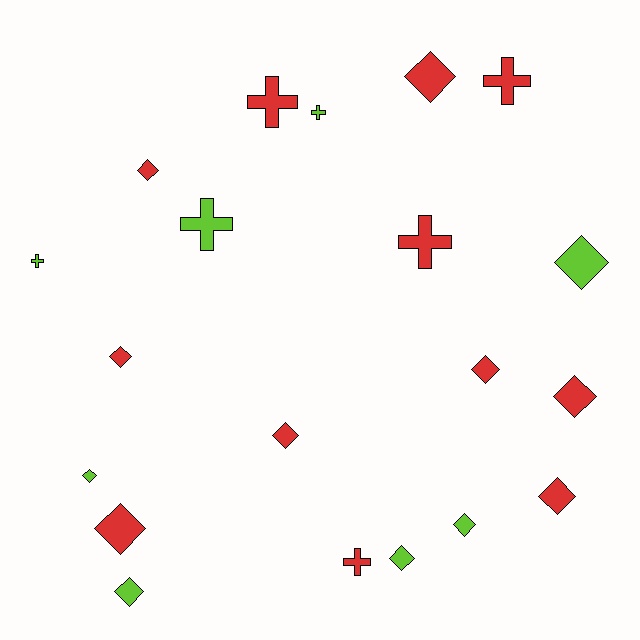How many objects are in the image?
There are 20 objects.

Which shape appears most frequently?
Diamond, with 13 objects.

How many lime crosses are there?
There are 3 lime crosses.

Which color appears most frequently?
Red, with 12 objects.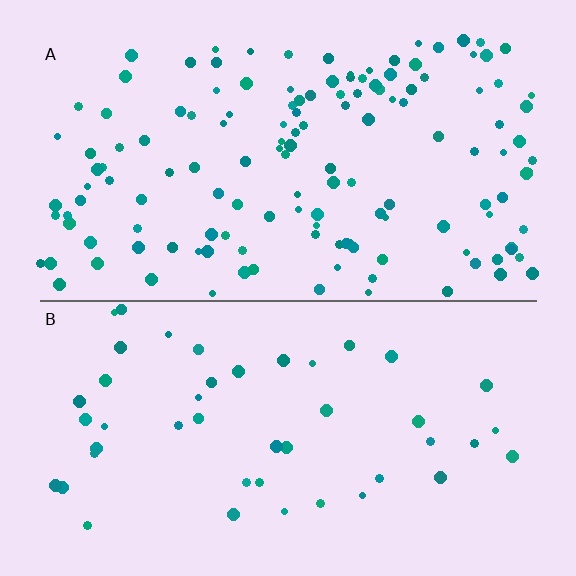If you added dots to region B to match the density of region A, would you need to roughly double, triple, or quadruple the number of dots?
Approximately triple.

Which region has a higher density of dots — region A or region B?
A (the top).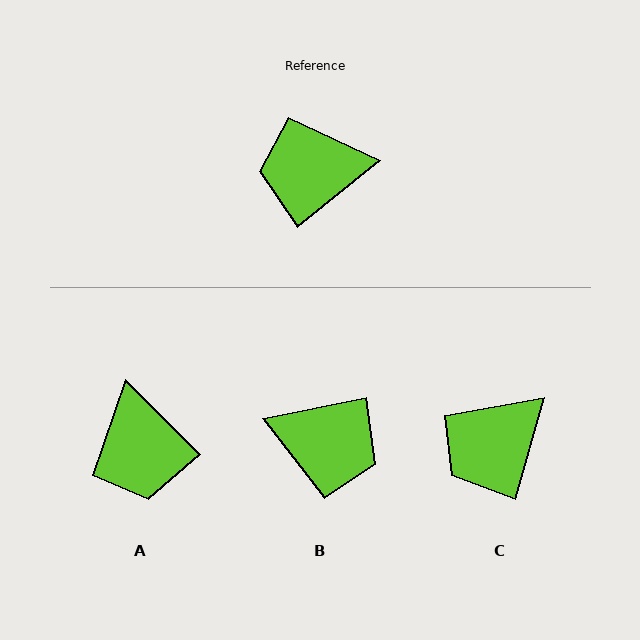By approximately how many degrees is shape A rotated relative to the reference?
Approximately 96 degrees counter-clockwise.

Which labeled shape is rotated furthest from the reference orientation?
B, about 153 degrees away.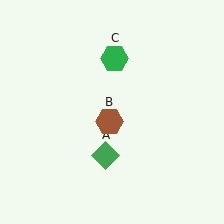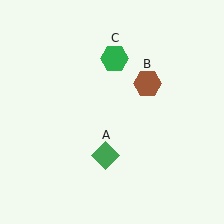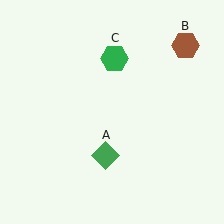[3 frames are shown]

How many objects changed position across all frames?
1 object changed position: brown hexagon (object B).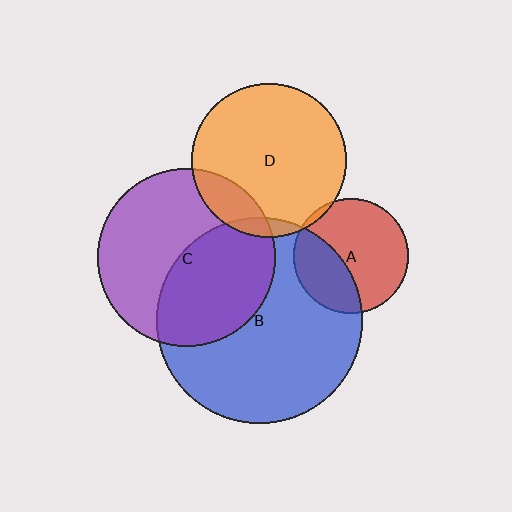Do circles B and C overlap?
Yes.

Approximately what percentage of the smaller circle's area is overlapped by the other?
Approximately 45%.